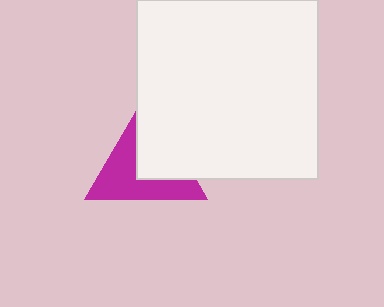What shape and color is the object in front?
The object in front is a white square.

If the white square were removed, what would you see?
You would see the complete magenta triangle.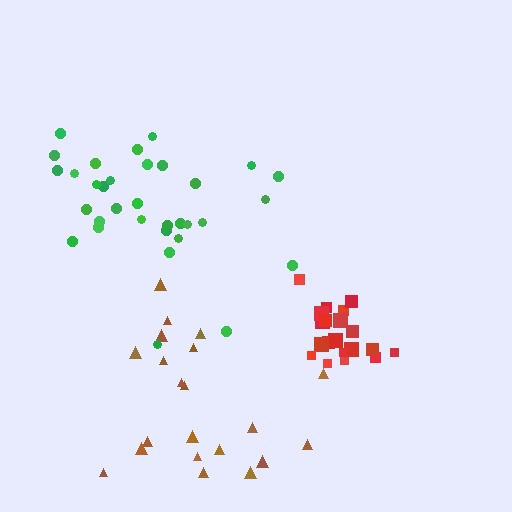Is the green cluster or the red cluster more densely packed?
Red.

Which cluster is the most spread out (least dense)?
Brown.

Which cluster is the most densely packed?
Red.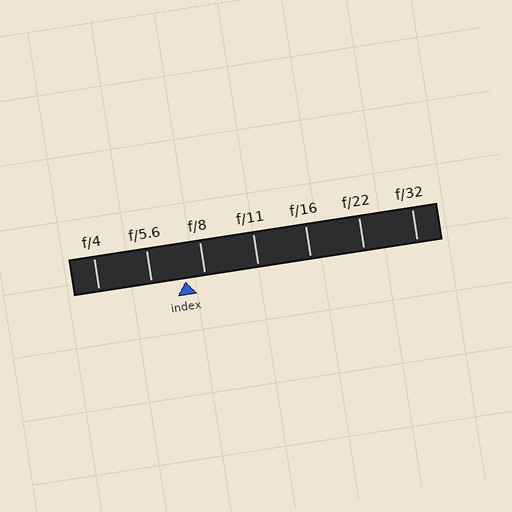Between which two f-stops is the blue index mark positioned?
The index mark is between f/5.6 and f/8.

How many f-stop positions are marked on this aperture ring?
There are 7 f-stop positions marked.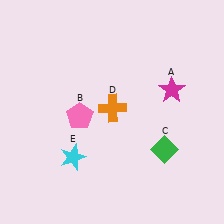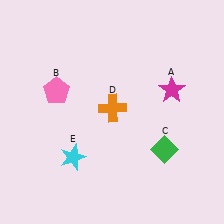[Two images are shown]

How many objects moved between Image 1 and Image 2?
1 object moved between the two images.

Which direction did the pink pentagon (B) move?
The pink pentagon (B) moved up.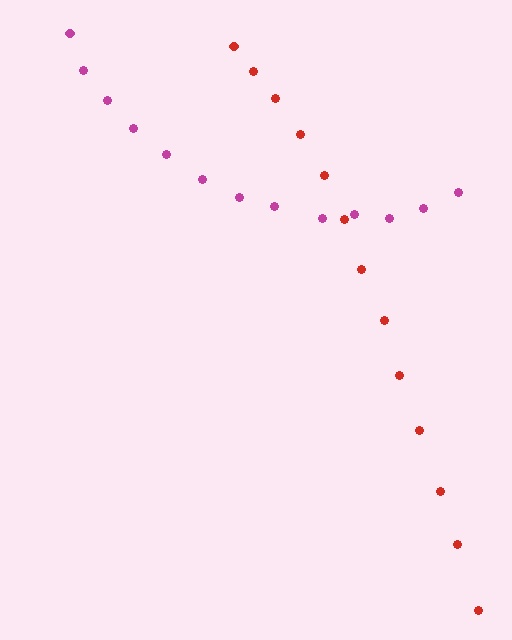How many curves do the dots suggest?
There are 2 distinct paths.